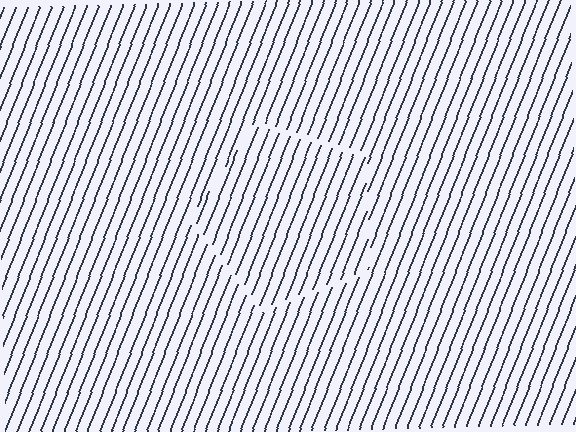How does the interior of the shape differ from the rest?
The interior of the shape contains the same grating, shifted by half a period — the contour is defined by the phase discontinuity where line-ends from the inner and outer gratings abut.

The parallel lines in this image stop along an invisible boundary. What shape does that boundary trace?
An illusory pentagon. The interior of the shape contains the same grating, shifted by half a period — the contour is defined by the phase discontinuity where line-ends from the inner and outer gratings abut.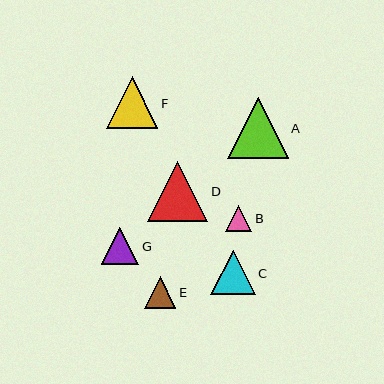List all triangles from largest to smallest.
From largest to smallest: A, D, F, C, G, E, B.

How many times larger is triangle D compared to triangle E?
Triangle D is approximately 1.9 times the size of triangle E.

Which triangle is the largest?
Triangle A is the largest with a size of approximately 61 pixels.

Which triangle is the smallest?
Triangle B is the smallest with a size of approximately 26 pixels.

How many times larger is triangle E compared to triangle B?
Triangle E is approximately 1.2 times the size of triangle B.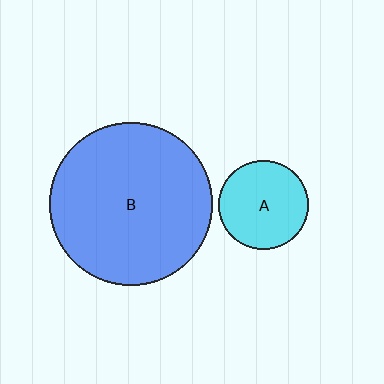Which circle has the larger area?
Circle B (blue).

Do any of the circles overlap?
No, none of the circles overlap.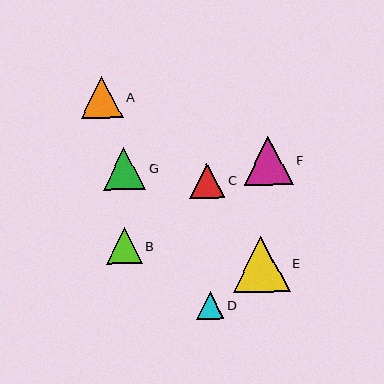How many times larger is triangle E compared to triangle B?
Triangle E is approximately 1.6 times the size of triangle B.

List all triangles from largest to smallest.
From largest to smallest: E, F, G, A, B, C, D.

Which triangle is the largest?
Triangle E is the largest with a size of approximately 56 pixels.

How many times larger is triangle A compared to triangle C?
Triangle A is approximately 1.2 times the size of triangle C.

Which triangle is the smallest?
Triangle D is the smallest with a size of approximately 27 pixels.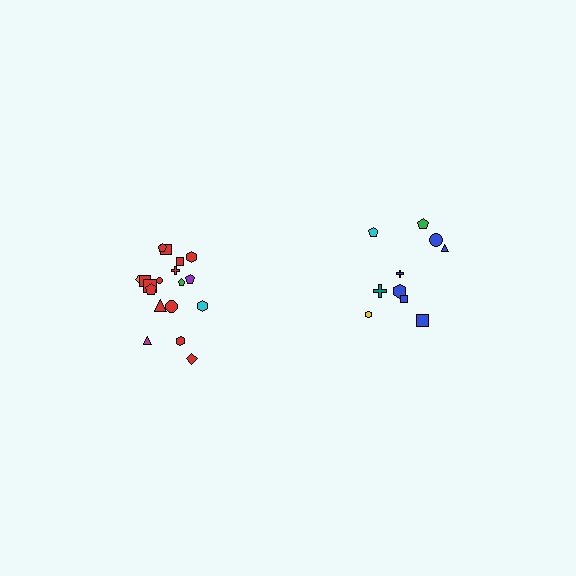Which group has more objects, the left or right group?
The left group.